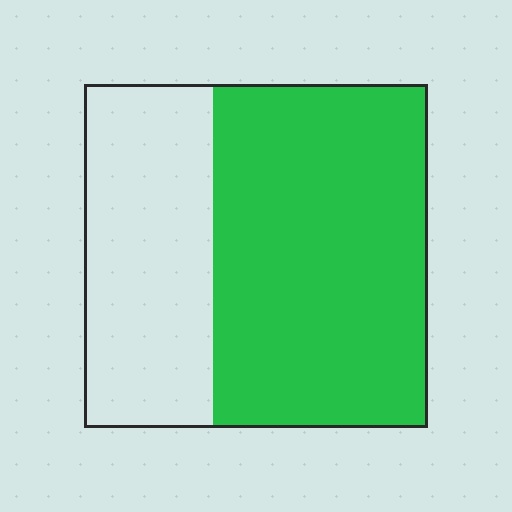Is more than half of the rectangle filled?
Yes.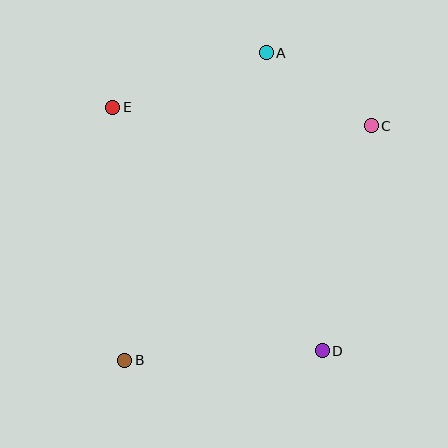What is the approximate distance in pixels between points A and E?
The distance between A and E is approximately 163 pixels.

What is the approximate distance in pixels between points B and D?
The distance between B and D is approximately 198 pixels.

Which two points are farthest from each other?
Points B and C are farthest from each other.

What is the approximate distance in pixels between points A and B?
The distance between A and B is approximately 338 pixels.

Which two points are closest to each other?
Points A and C are closest to each other.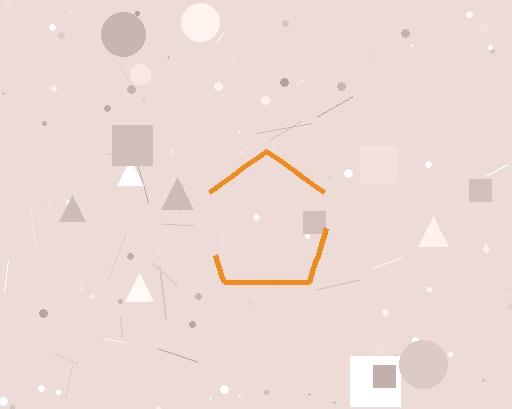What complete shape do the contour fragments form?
The contour fragments form a pentagon.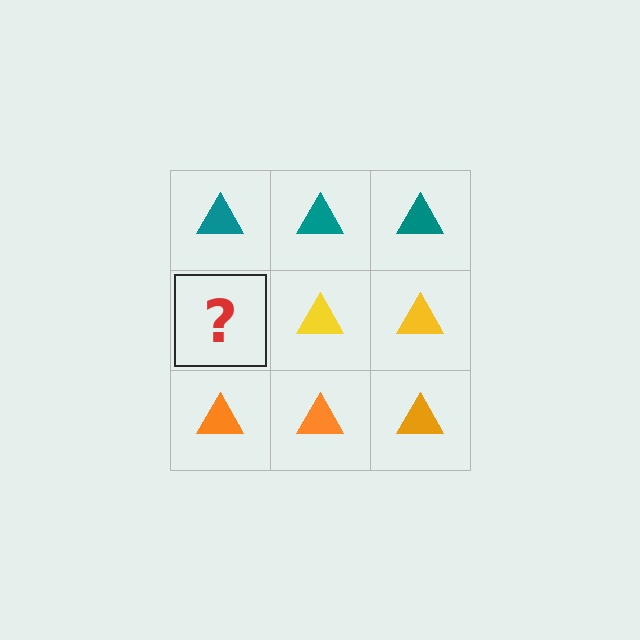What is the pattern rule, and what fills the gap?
The rule is that each row has a consistent color. The gap should be filled with a yellow triangle.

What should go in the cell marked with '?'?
The missing cell should contain a yellow triangle.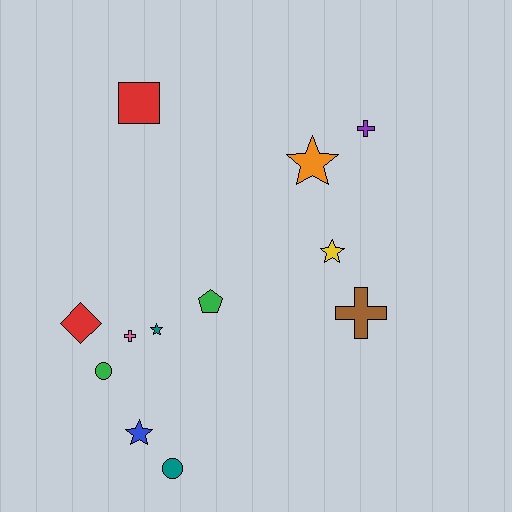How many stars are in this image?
There are 4 stars.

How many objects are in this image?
There are 12 objects.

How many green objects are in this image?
There are 2 green objects.